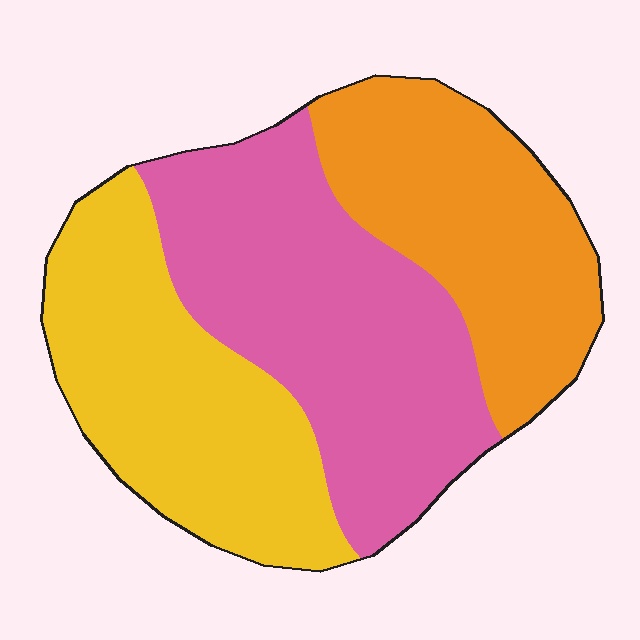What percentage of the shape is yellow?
Yellow takes up between a sixth and a third of the shape.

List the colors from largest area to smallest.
From largest to smallest: pink, yellow, orange.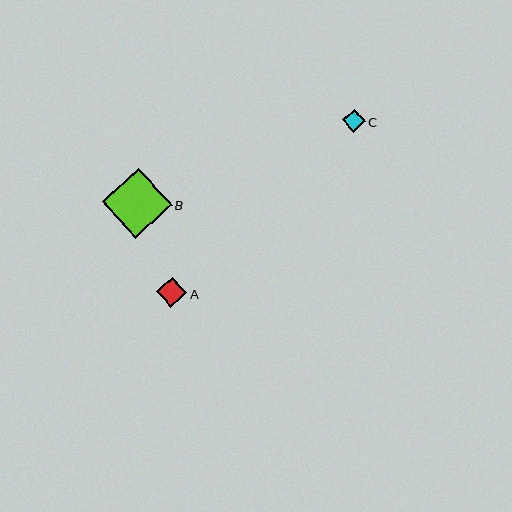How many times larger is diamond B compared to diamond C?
Diamond B is approximately 3.0 times the size of diamond C.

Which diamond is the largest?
Diamond B is the largest with a size of approximately 70 pixels.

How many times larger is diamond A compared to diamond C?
Diamond A is approximately 1.3 times the size of diamond C.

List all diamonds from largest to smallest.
From largest to smallest: B, A, C.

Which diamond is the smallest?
Diamond C is the smallest with a size of approximately 23 pixels.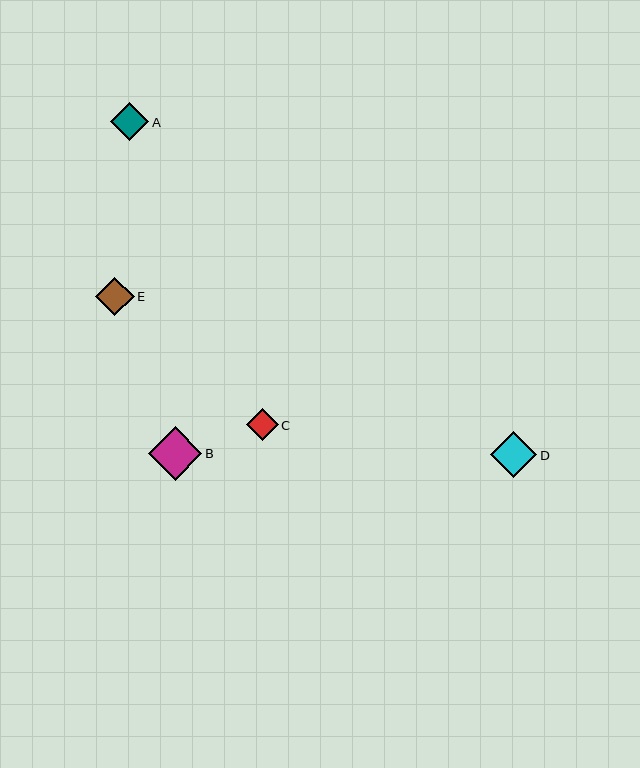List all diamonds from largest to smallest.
From largest to smallest: B, D, E, A, C.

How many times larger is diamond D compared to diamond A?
Diamond D is approximately 1.2 times the size of diamond A.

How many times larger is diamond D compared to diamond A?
Diamond D is approximately 1.2 times the size of diamond A.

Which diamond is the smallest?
Diamond C is the smallest with a size of approximately 31 pixels.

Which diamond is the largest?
Diamond B is the largest with a size of approximately 53 pixels.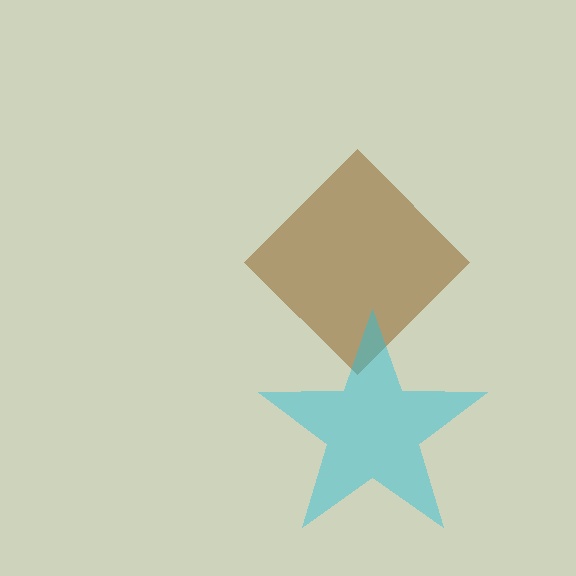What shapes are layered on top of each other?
The layered shapes are: a brown diamond, a cyan star.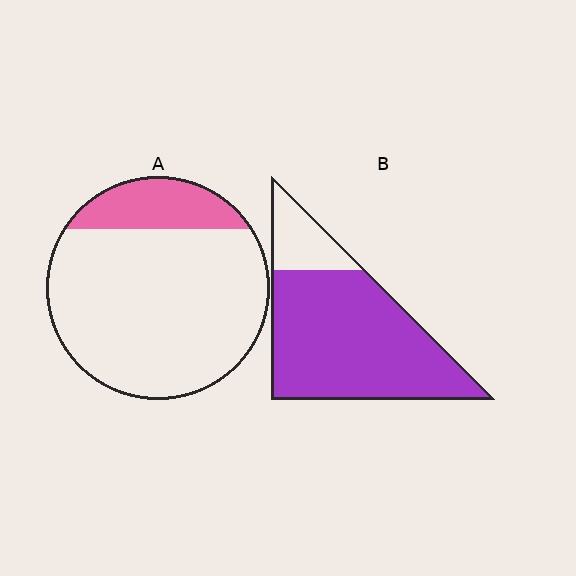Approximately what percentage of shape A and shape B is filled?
A is approximately 20% and B is approximately 80%.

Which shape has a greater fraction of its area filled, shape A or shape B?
Shape B.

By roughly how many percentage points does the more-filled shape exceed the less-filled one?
By roughly 65 percentage points (B over A).